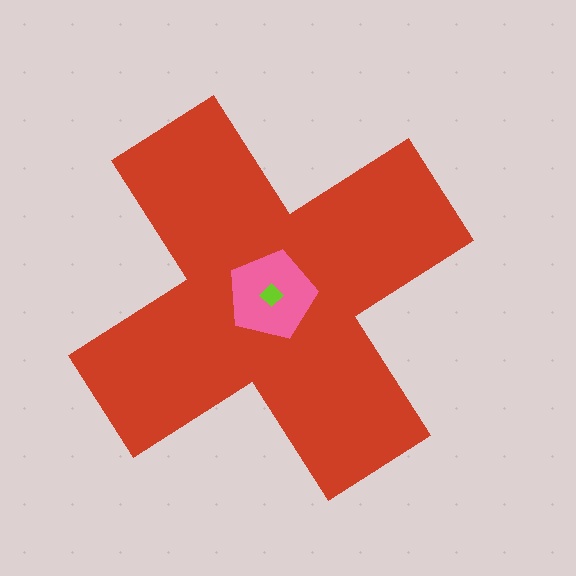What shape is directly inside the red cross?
The pink pentagon.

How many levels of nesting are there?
3.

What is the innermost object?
The lime diamond.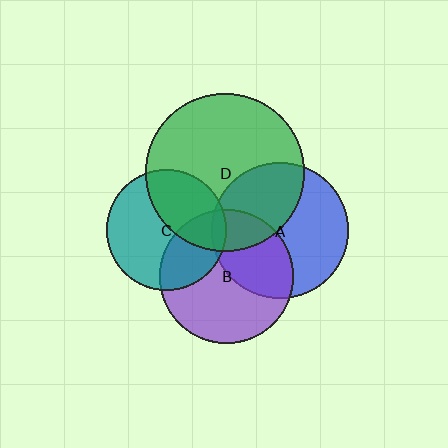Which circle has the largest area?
Circle D (green).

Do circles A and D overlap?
Yes.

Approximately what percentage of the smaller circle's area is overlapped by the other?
Approximately 40%.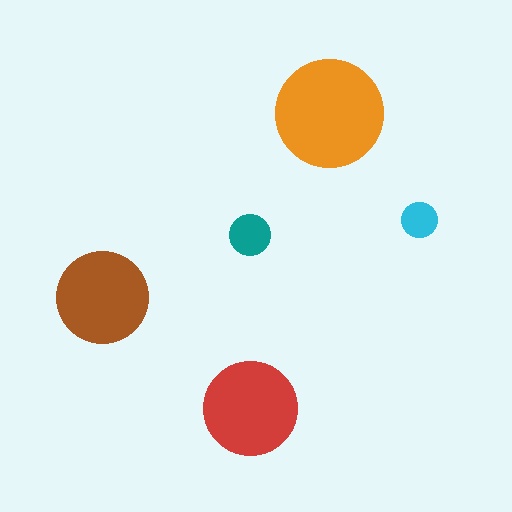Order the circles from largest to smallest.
the orange one, the red one, the brown one, the teal one, the cyan one.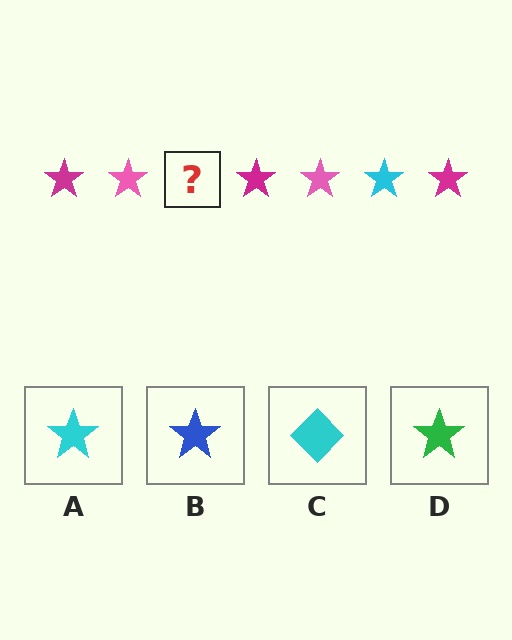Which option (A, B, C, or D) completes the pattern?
A.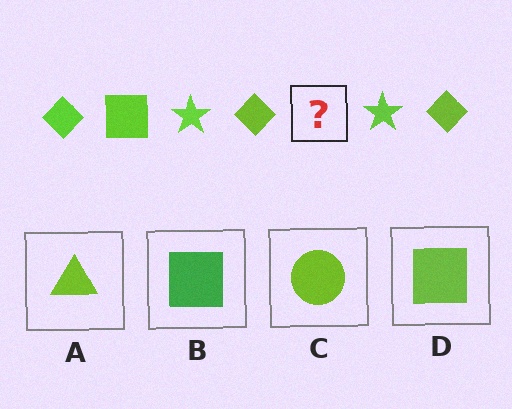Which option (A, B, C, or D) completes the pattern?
D.